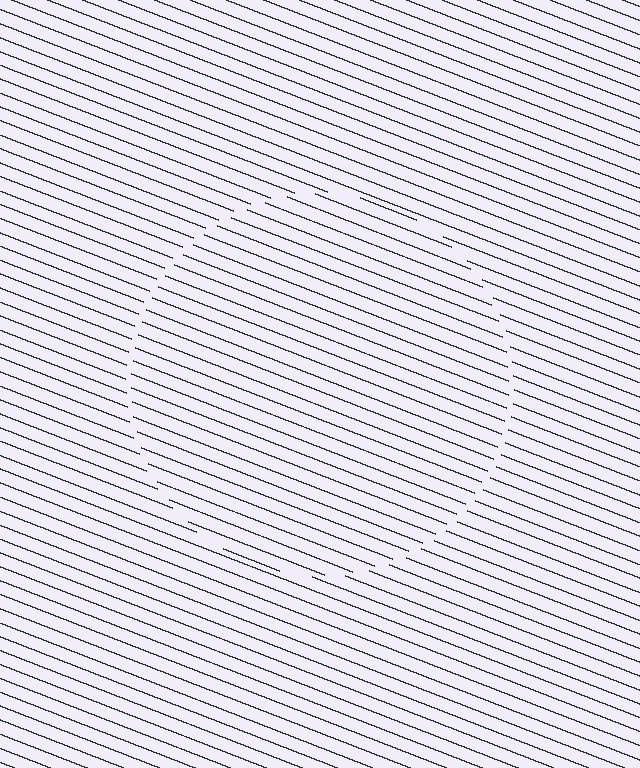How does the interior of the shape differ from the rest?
The interior of the shape contains the same grating, shifted by half a period — the contour is defined by the phase discontinuity where line-ends from the inner and outer gratings abut.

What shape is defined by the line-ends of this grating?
An illusory circle. The interior of the shape contains the same grating, shifted by half a period — the contour is defined by the phase discontinuity where line-ends from the inner and outer gratings abut.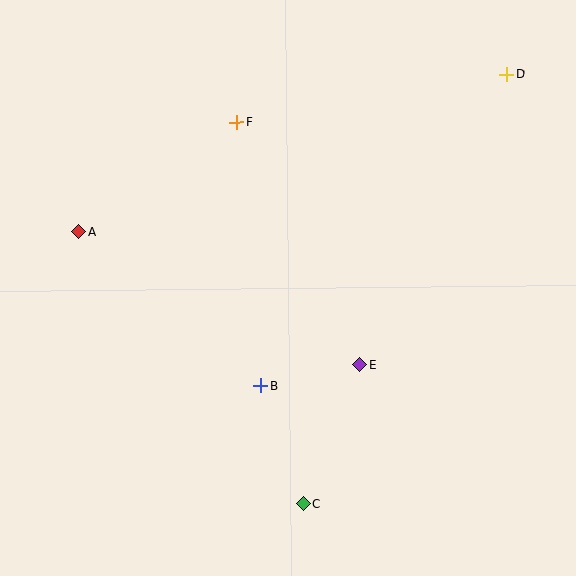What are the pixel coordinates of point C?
Point C is at (303, 504).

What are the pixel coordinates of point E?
Point E is at (359, 365).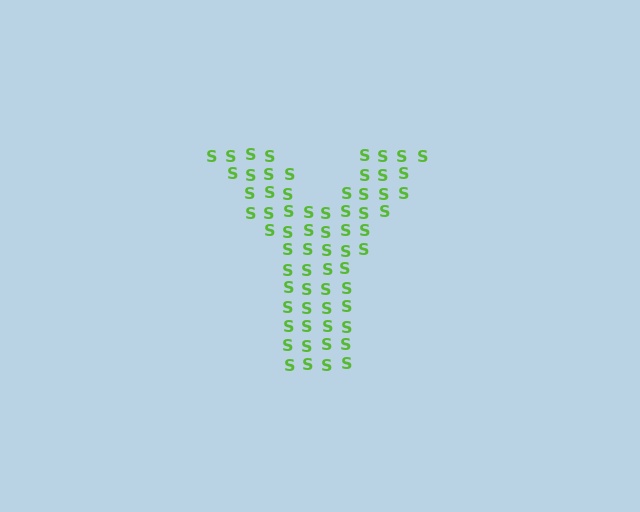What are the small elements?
The small elements are letter S's.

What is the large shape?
The large shape is the letter Y.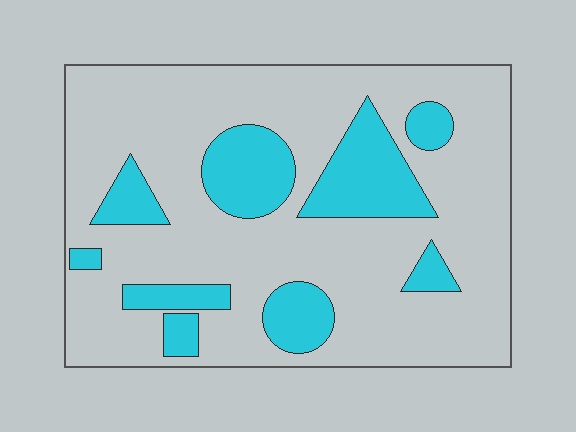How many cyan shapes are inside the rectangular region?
9.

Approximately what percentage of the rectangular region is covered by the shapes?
Approximately 25%.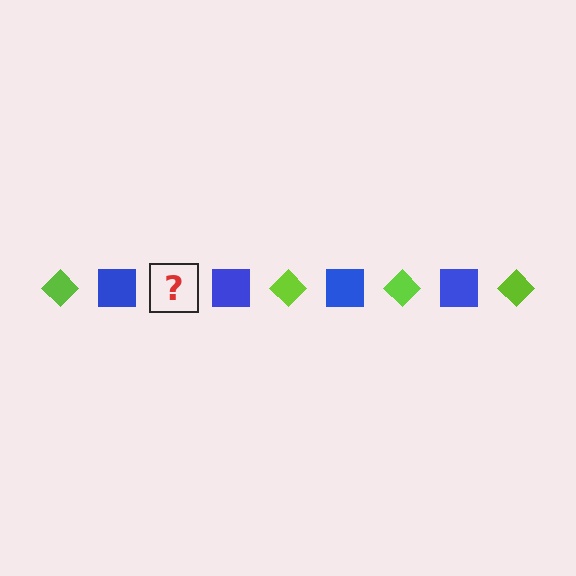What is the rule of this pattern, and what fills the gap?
The rule is that the pattern alternates between lime diamond and blue square. The gap should be filled with a lime diamond.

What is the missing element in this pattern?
The missing element is a lime diamond.